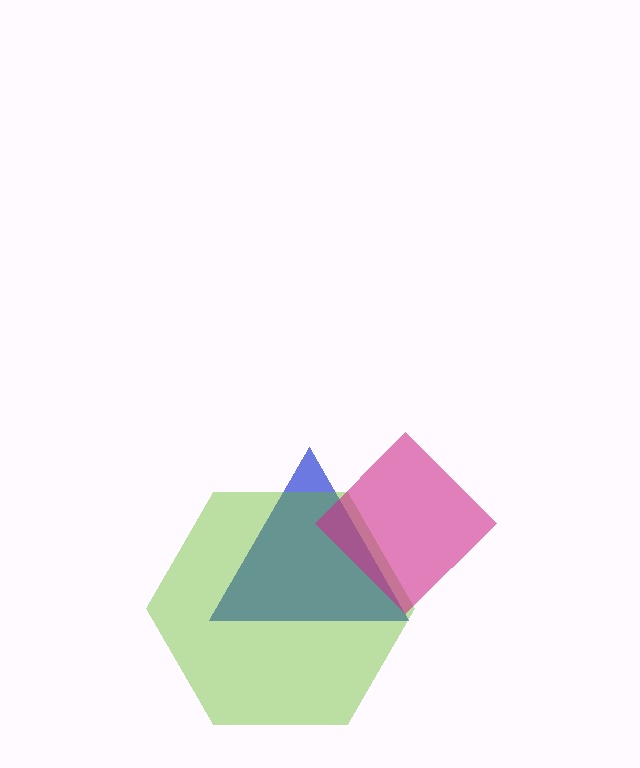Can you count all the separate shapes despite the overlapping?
Yes, there are 3 separate shapes.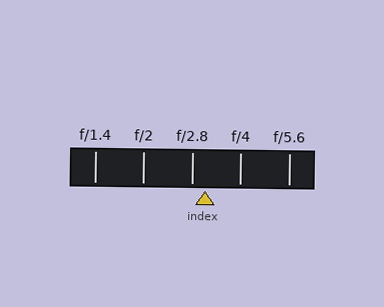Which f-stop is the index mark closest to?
The index mark is closest to f/2.8.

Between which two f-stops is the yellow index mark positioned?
The index mark is between f/2.8 and f/4.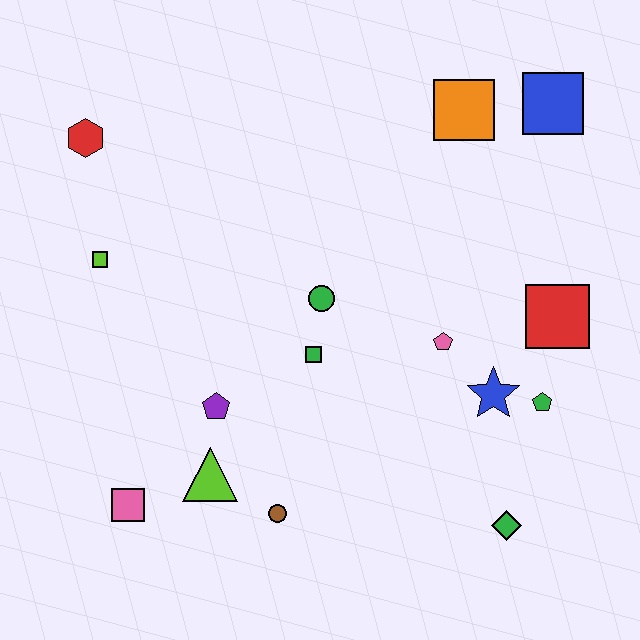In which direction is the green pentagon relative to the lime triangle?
The green pentagon is to the right of the lime triangle.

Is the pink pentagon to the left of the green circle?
No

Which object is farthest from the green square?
The blue square is farthest from the green square.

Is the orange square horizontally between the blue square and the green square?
Yes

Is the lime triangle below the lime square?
Yes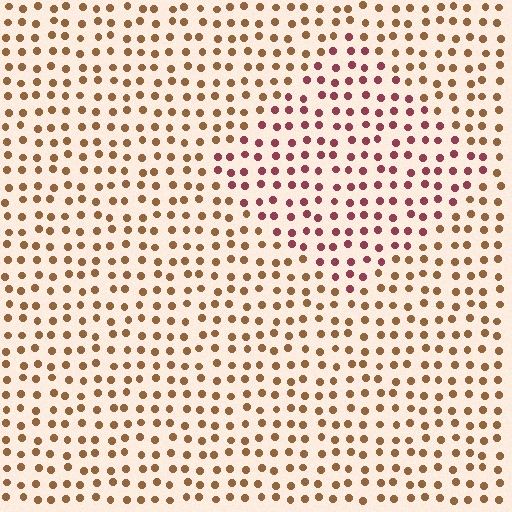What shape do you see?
I see a diamond.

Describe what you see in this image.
The image is filled with small brown elements in a uniform arrangement. A diamond-shaped region is visible where the elements are tinted to a slightly different hue, forming a subtle color boundary.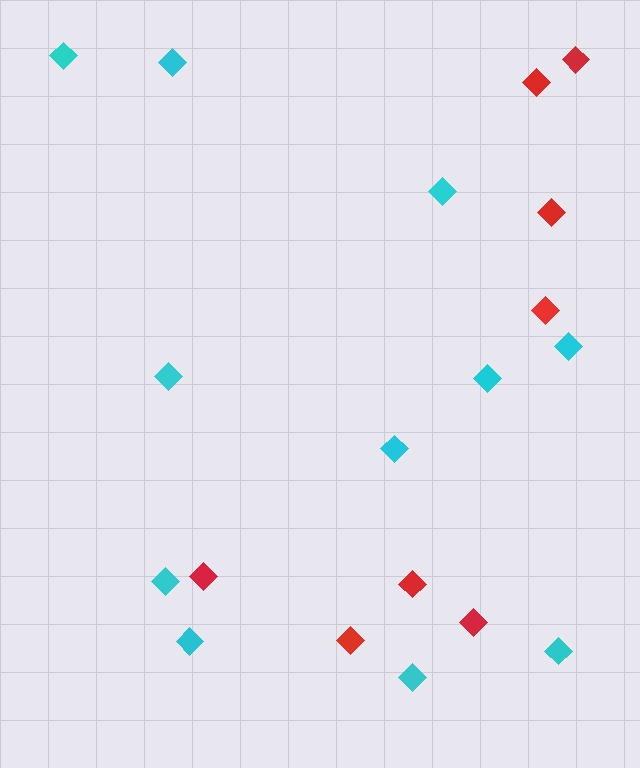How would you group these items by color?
There are 2 groups: one group of cyan diamonds (11) and one group of red diamonds (8).